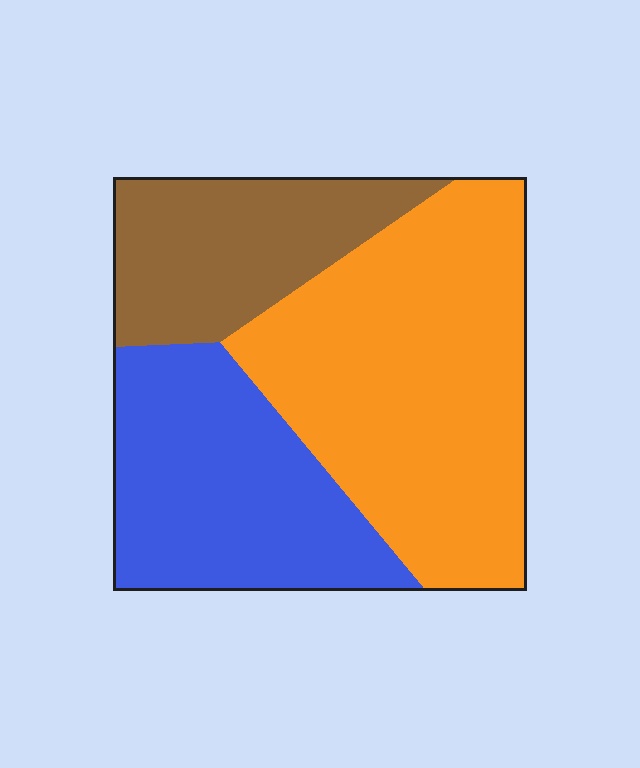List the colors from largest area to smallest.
From largest to smallest: orange, blue, brown.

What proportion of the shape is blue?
Blue takes up between a sixth and a third of the shape.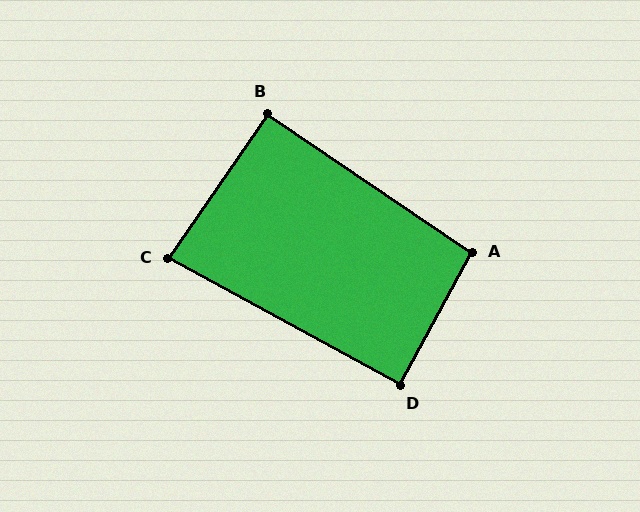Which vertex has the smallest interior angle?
C, at approximately 84 degrees.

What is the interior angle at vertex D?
Approximately 90 degrees (approximately right).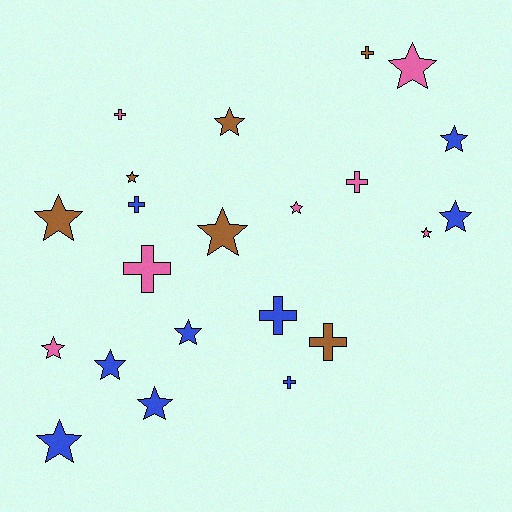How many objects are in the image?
There are 22 objects.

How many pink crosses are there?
There are 3 pink crosses.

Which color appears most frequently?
Blue, with 9 objects.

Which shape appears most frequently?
Star, with 14 objects.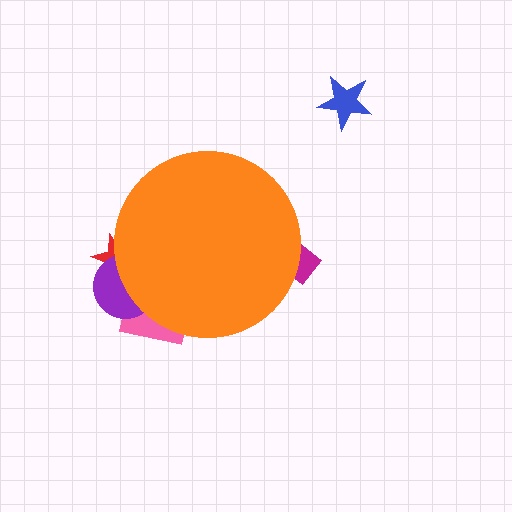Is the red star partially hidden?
Yes, the red star is partially hidden behind the orange circle.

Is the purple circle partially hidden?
Yes, the purple circle is partially hidden behind the orange circle.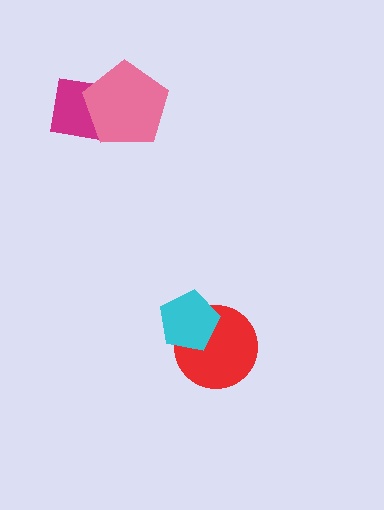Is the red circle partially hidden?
Yes, it is partially covered by another shape.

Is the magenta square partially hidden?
Yes, it is partially covered by another shape.